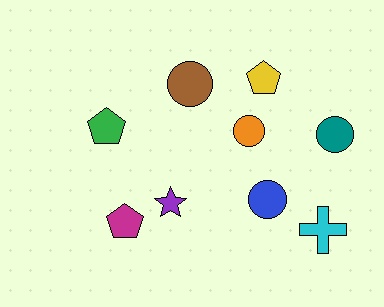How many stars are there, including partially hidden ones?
There is 1 star.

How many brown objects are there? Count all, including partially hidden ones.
There is 1 brown object.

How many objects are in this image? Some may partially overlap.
There are 9 objects.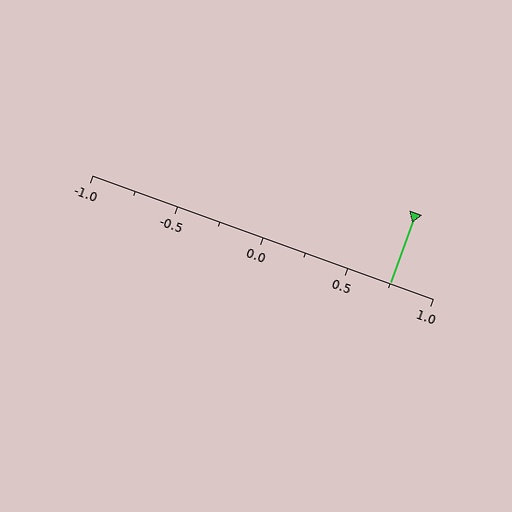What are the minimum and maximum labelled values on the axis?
The axis runs from -1.0 to 1.0.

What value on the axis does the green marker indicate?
The marker indicates approximately 0.75.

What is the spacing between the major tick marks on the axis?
The major ticks are spaced 0.5 apart.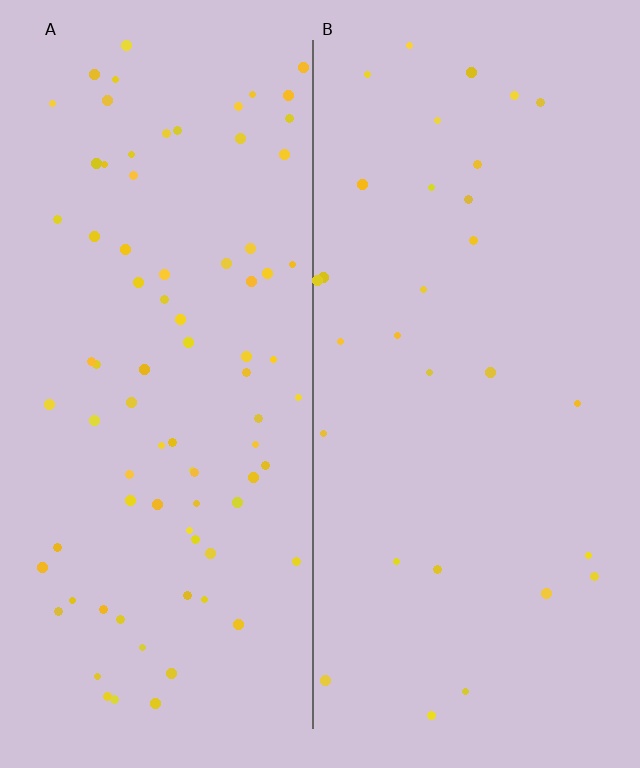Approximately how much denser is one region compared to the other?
Approximately 2.8× — region A over region B.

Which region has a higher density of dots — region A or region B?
A (the left).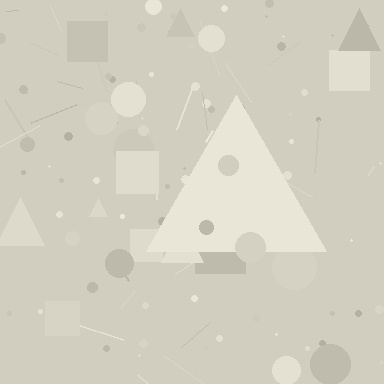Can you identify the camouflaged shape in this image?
The camouflaged shape is a triangle.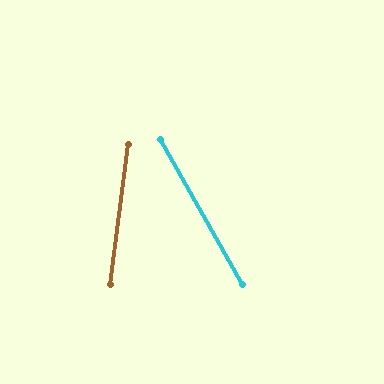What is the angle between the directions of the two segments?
Approximately 37 degrees.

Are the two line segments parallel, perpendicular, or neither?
Neither parallel nor perpendicular — they differ by about 37°.